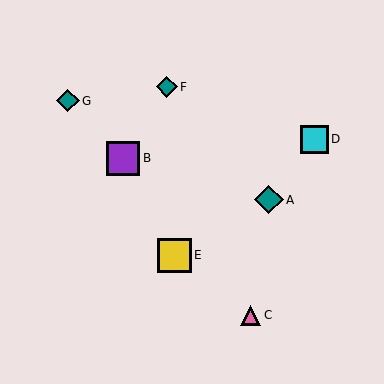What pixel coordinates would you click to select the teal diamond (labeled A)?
Click at (269, 200) to select the teal diamond A.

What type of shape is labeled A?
Shape A is a teal diamond.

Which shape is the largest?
The purple square (labeled B) is the largest.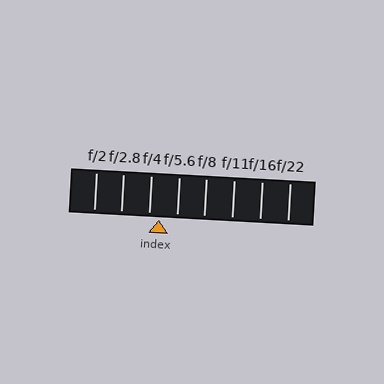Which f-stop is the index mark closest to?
The index mark is closest to f/4.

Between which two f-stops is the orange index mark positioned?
The index mark is between f/4 and f/5.6.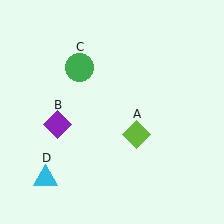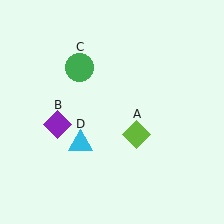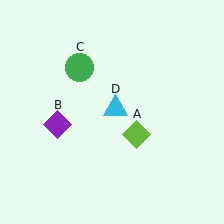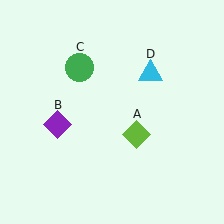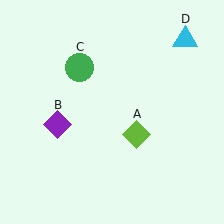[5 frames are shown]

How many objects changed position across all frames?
1 object changed position: cyan triangle (object D).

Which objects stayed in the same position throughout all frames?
Lime diamond (object A) and purple diamond (object B) and green circle (object C) remained stationary.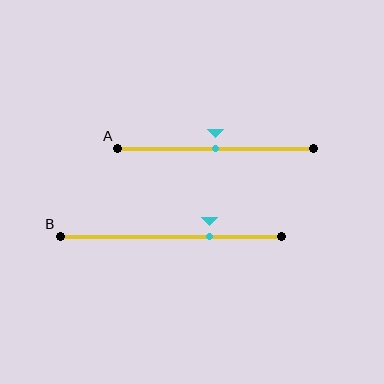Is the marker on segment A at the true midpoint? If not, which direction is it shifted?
Yes, the marker on segment A is at the true midpoint.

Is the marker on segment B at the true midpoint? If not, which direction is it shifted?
No, the marker on segment B is shifted to the right by about 18% of the segment length.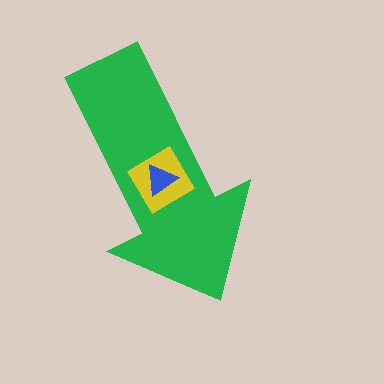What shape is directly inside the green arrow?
The yellow diamond.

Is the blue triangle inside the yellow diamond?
Yes.